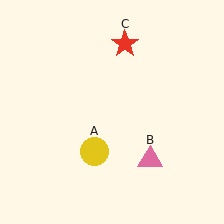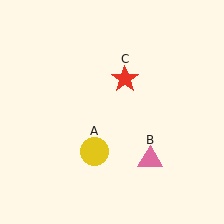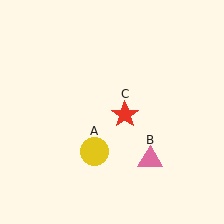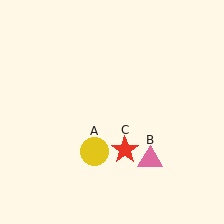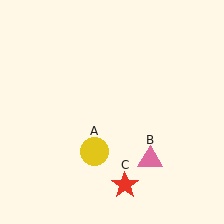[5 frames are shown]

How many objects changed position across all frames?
1 object changed position: red star (object C).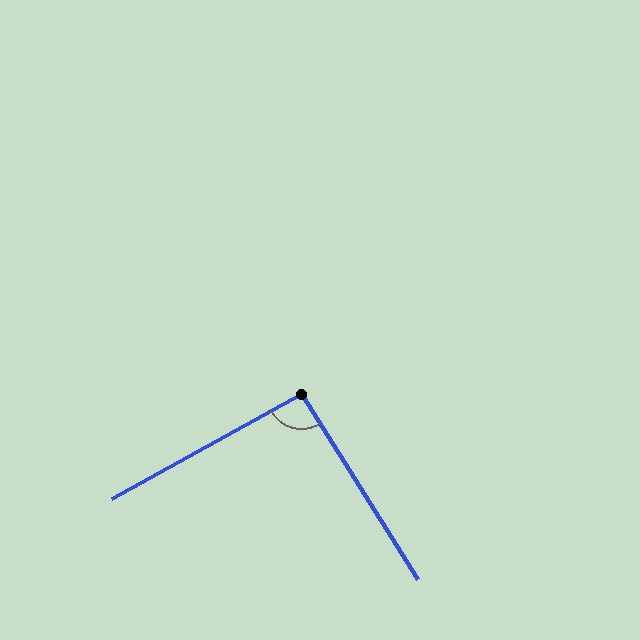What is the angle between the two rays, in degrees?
Approximately 93 degrees.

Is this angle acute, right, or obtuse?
It is approximately a right angle.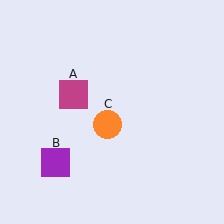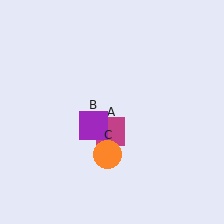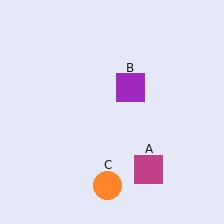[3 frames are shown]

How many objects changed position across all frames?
3 objects changed position: magenta square (object A), purple square (object B), orange circle (object C).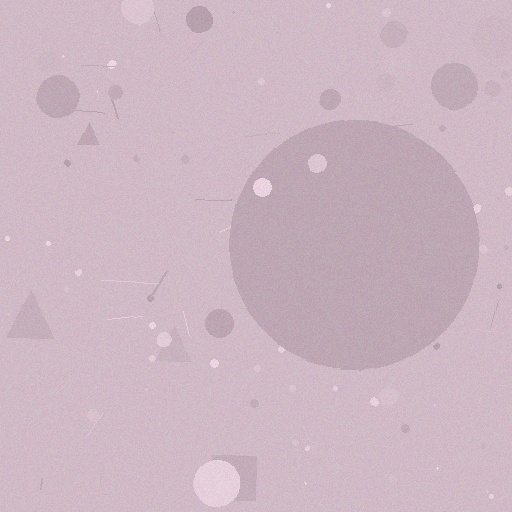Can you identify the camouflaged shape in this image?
The camouflaged shape is a circle.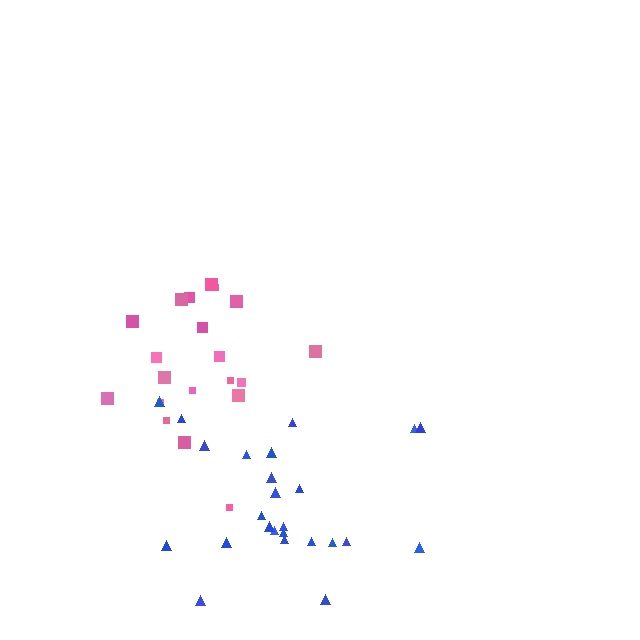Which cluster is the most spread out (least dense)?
Blue.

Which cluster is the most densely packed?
Pink.